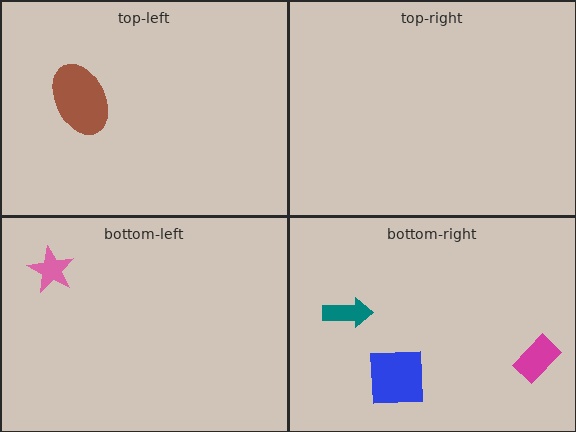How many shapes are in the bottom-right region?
3.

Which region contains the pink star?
The bottom-left region.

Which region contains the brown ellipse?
The top-left region.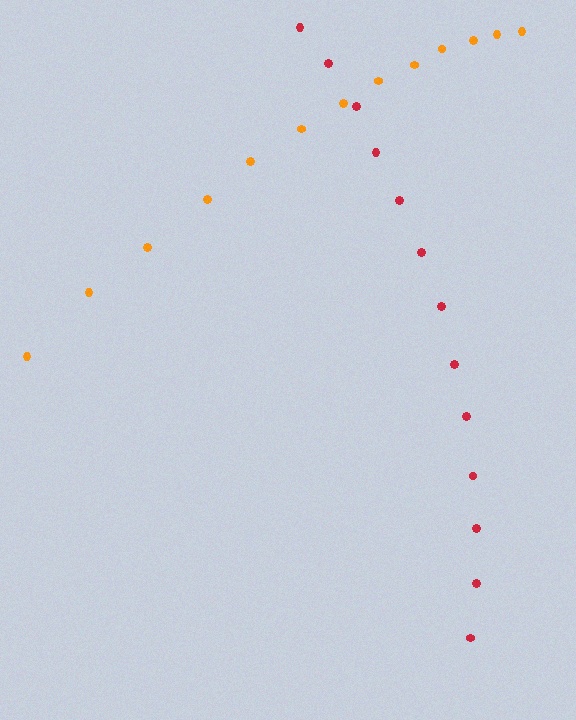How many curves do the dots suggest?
There are 2 distinct paths.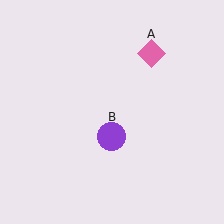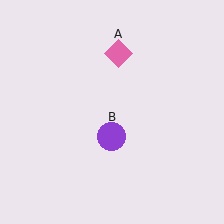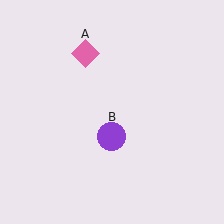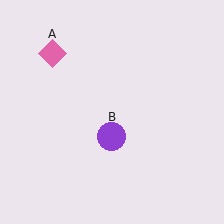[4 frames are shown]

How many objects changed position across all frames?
1 object changed position: pink diamond (object A).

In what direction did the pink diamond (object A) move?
The pink diamond (object A) moved left.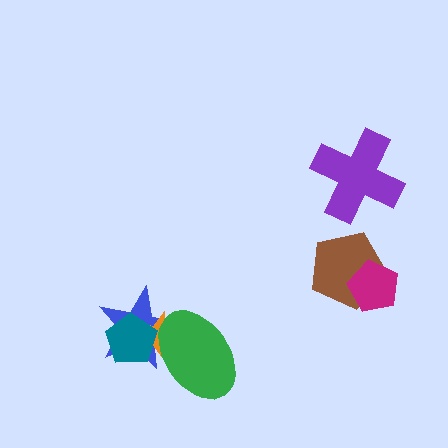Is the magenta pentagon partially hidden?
No, no other shape covers it.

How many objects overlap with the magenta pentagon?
1 object overlaps with the magenta pentagon.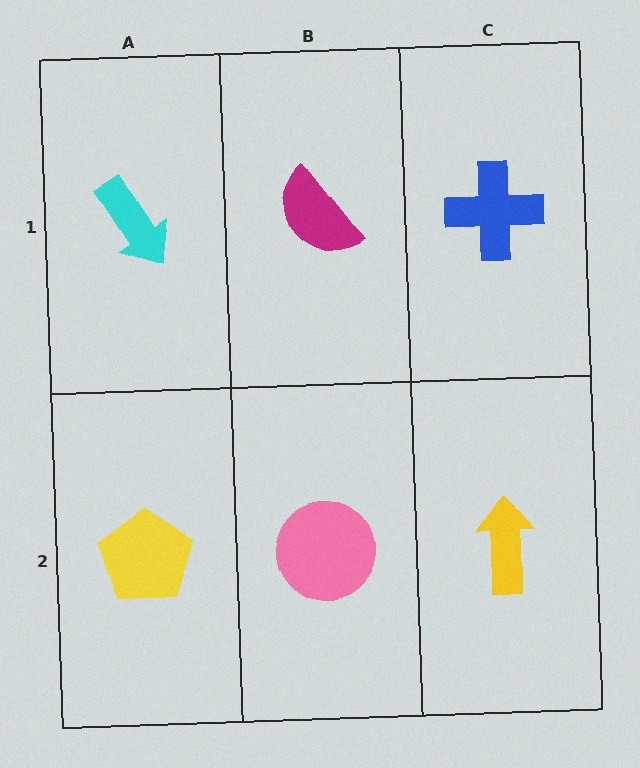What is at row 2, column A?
A yellow pentagon.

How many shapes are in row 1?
3 shapes.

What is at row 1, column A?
A cyan arrow.